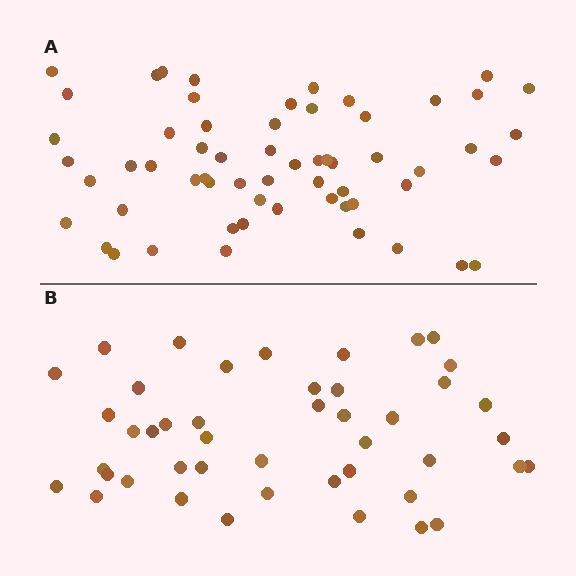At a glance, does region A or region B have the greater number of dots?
Region A (the top region) has more dots.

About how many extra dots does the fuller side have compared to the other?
Region A has approximately 15 more dots than region B.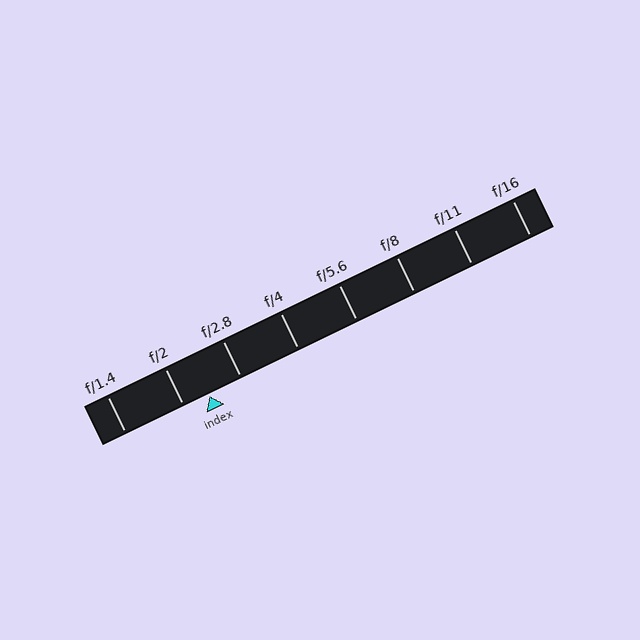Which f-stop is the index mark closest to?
The index mark is closest to f/2.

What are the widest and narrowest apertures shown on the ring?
The widest aperture shown is f/1.4 and the narrowest is f/16.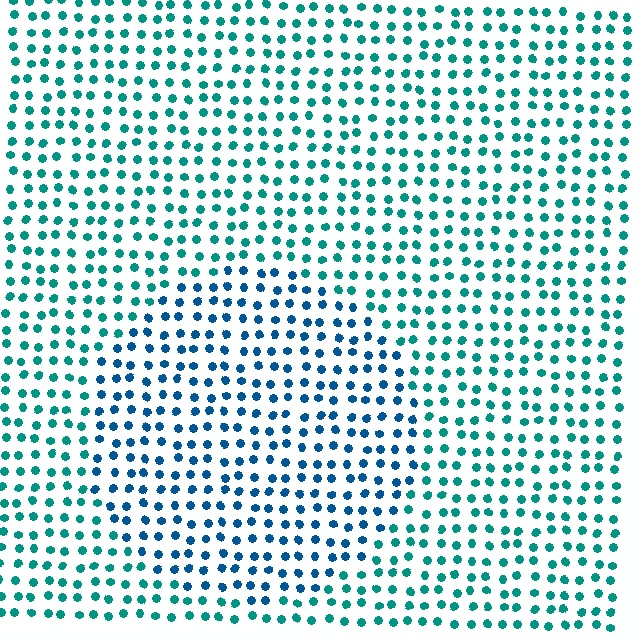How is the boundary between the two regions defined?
The boundary is defined purely by a slight shift in hue (about 32 degrees). Spacing, size, and orientation are identical on both sides.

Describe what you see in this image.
The image is filled with small teal elements in a uniform arrangement. A circle-shaped region is visible where the elements are tinted to a slightly different hue, forming a subtle color boundary.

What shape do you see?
I see a circle.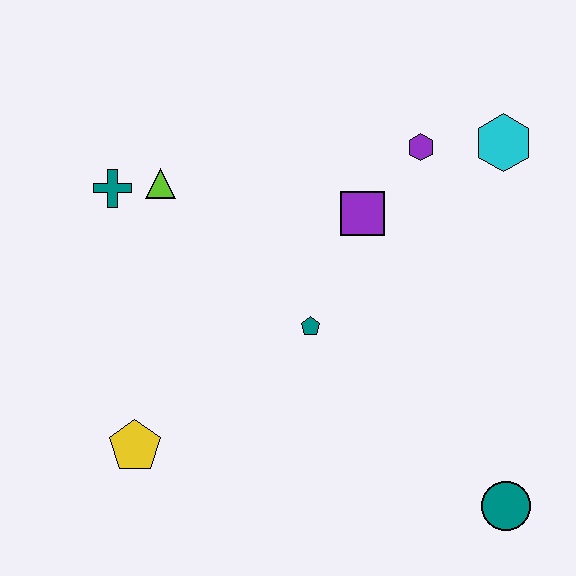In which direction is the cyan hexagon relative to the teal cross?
The cyan hexagon is to the right of the teal cross.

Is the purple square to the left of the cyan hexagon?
Yes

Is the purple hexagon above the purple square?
Yes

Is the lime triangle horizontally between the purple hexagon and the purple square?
No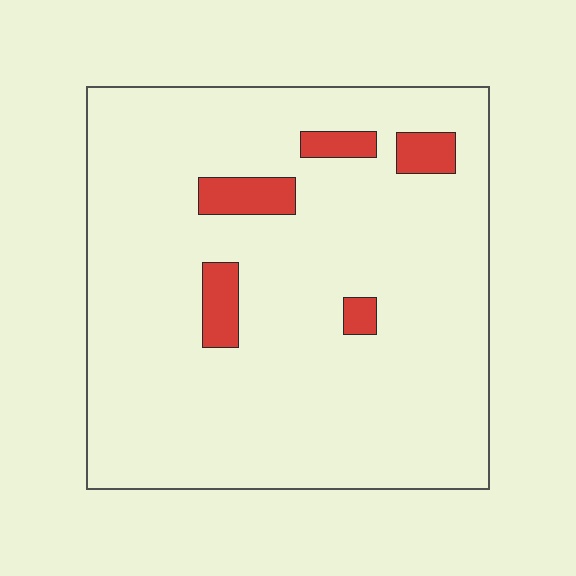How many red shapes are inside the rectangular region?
5.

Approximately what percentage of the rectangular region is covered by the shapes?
Approximately 10%.